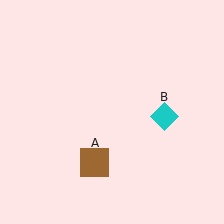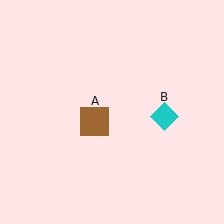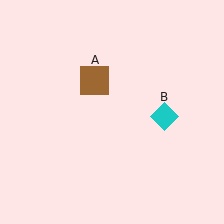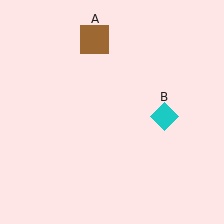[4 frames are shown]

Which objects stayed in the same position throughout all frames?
Cyan diamond (object B) remained stationary.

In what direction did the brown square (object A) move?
The brown square (object A) moved up.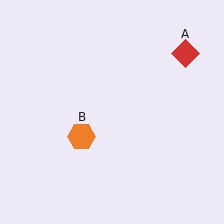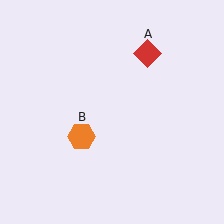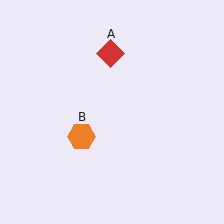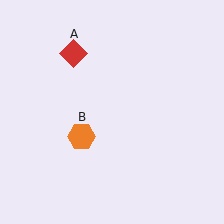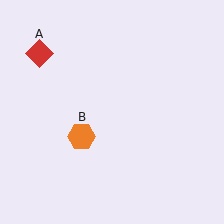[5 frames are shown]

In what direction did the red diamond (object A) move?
The red diamond (object A) moved left.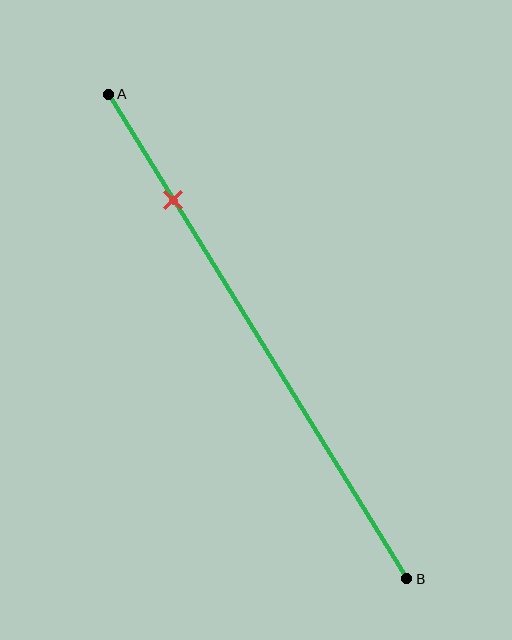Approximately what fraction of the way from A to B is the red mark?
The red mark is approximately 20% of the way from A to B.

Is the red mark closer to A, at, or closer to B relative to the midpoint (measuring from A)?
The red mark is closer to point A than the midpoint of segment AB.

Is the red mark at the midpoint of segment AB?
No, the mark is at about 20% from A, not at the 50% midpoint.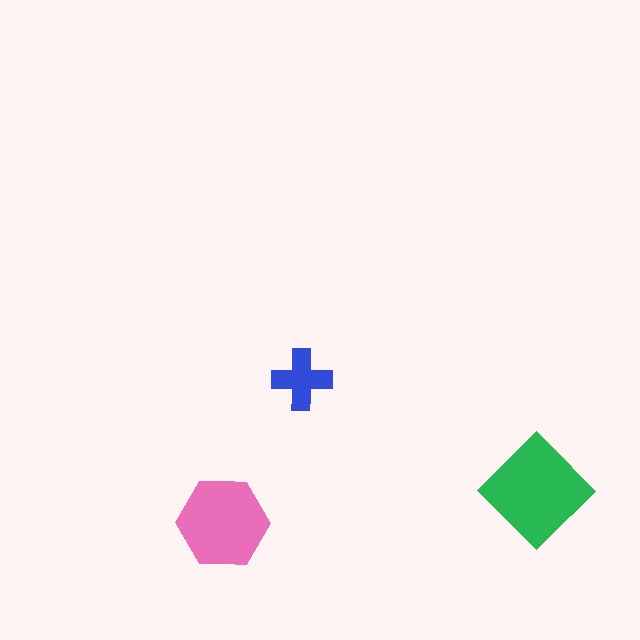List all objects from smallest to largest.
The blue cross, the pink hexagon, the green diamond.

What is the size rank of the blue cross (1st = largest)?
3rd.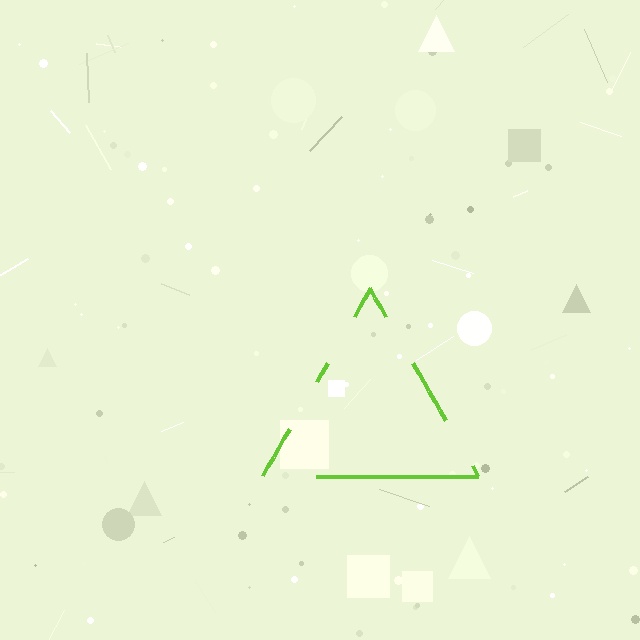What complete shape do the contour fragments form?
The contour fragments form a triangle.